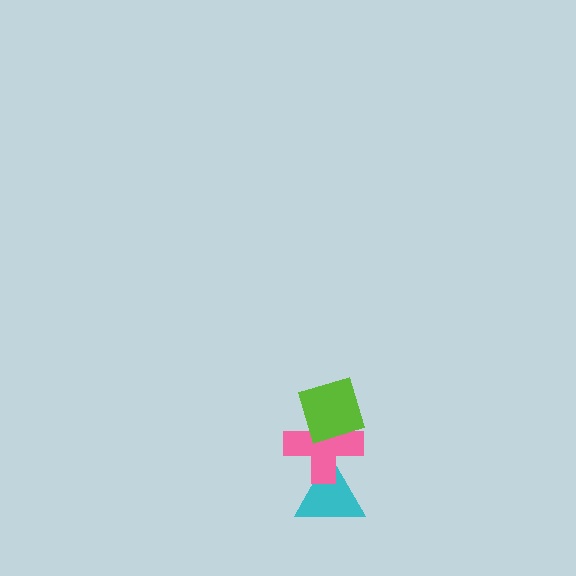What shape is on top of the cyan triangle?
The pink cross is on top of the cyan triangle.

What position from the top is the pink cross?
The pink cross is 2nd from the top.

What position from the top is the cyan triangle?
The cyan triangle is 3rd from the top.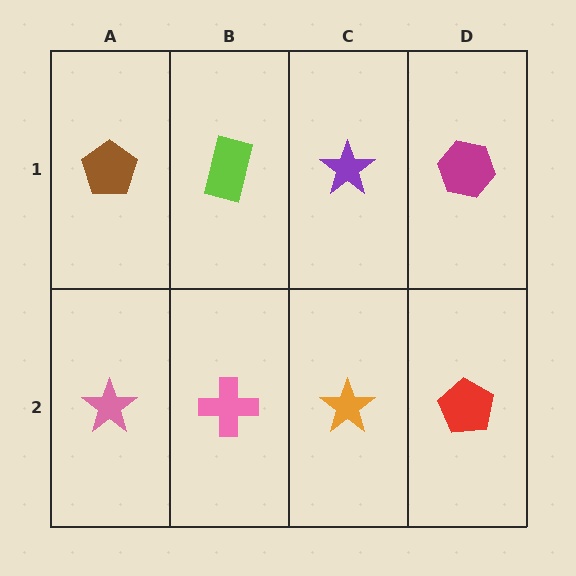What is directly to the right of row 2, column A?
A pink cross.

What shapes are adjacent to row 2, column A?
A brown pentagon (row 1, column A), a pink cross (row 2, column B).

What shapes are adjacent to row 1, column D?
A red pentagon (row 2, column D), a purple star (row 1, column C).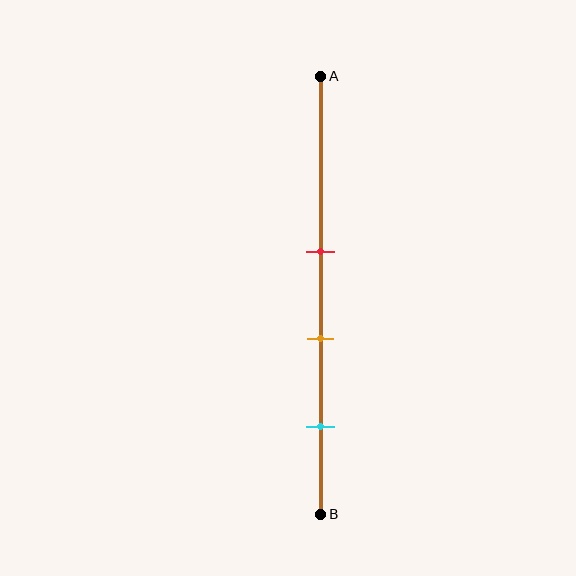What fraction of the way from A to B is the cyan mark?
The cyan mark is approximately 80% (0.8) of the way from A to B.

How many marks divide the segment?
There are 3 marks dividing the segment.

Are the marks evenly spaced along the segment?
Yes, the marks are approximately evenly spaced.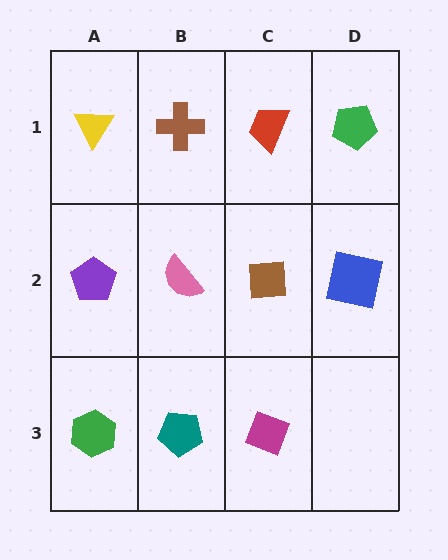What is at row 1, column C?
A red trapezoid.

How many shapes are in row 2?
4 shapes.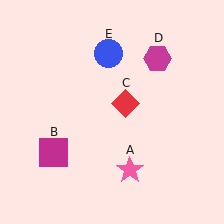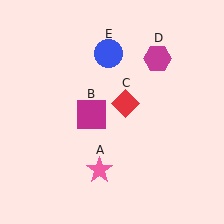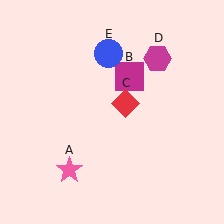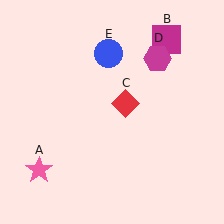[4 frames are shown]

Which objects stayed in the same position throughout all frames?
Red diamond (object C) and magenta hexagon (object D) and blue circle (object E) remained stationary.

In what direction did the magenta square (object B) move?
The magenta square (object B) moved up and to the right.